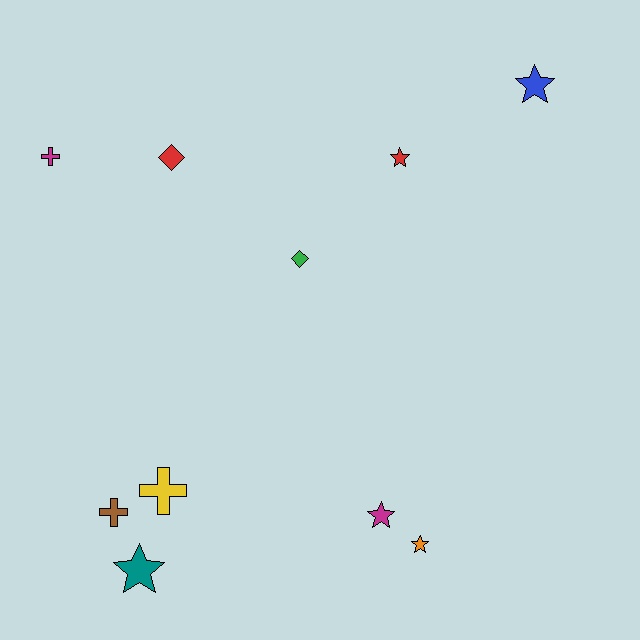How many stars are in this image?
There are 5 stars.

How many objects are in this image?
There are 10 objects.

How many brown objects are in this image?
There is 1 brown object.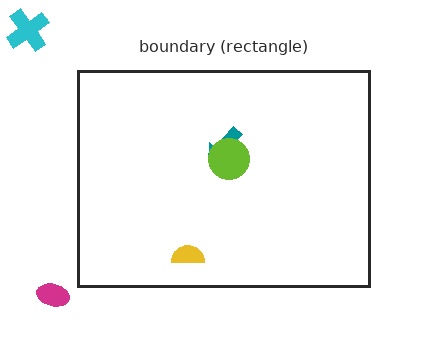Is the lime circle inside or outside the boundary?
Inside.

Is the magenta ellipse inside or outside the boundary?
Outside.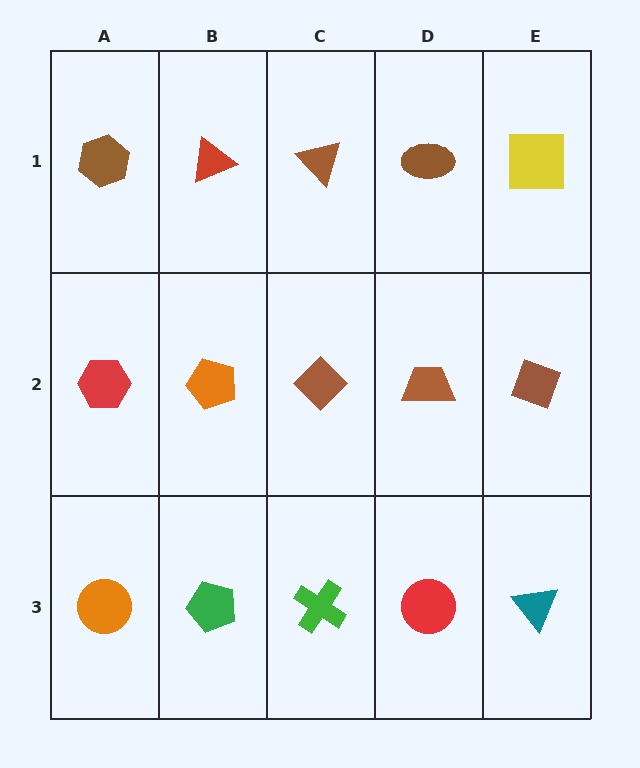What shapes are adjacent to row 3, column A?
A red hexagon (row 2, column A), a green pentagon (row 3, column B).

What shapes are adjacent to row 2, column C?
A brown triangle (row 1, column C), a green cross (row 3, column C), an orange pentagon (row 2, column B), a brown trapezoid (row 2, column D).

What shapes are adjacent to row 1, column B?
An orange pentagon (row 2, column B), a brown hexagon (row 1, column A), a brown triangle (row 1, column C).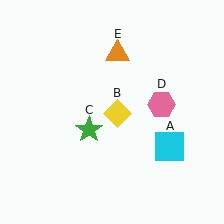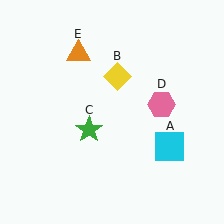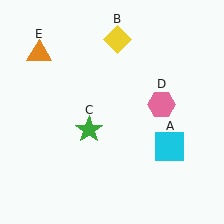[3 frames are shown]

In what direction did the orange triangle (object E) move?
The orange triangle (object E) moved left.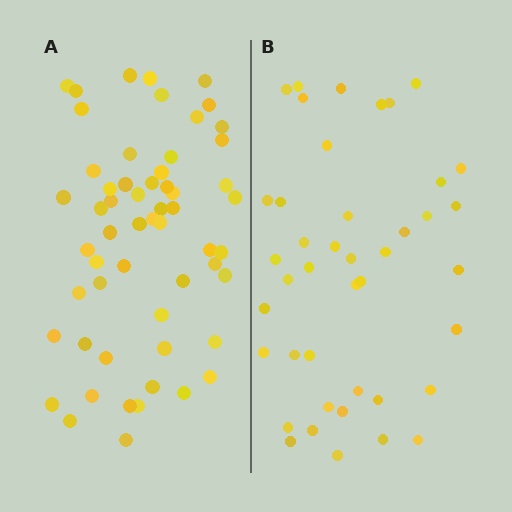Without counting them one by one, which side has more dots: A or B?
Region A (the left region) has more dots.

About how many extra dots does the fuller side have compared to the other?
Region A has approximately 15 more dots than region B.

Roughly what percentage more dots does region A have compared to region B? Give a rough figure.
About 35% more.